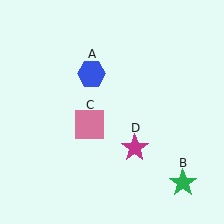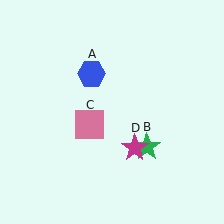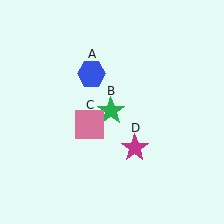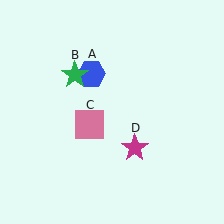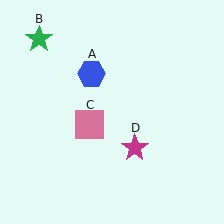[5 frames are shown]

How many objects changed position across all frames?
1 object changed position: green star (object B).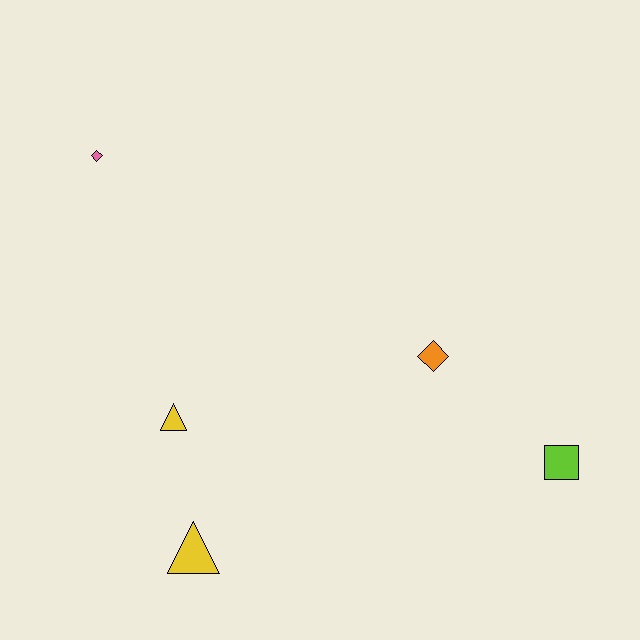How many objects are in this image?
There are 5 objects.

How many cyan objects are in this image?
There are no cyan objects.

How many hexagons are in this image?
There are no hexagons.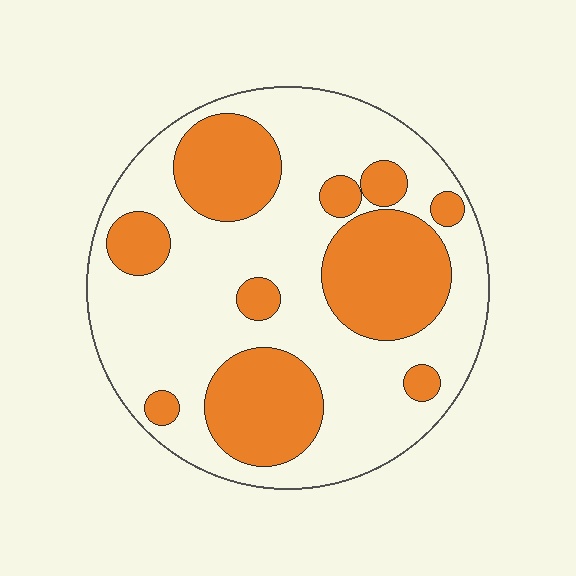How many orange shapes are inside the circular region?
10.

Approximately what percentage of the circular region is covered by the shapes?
Approximately 35%.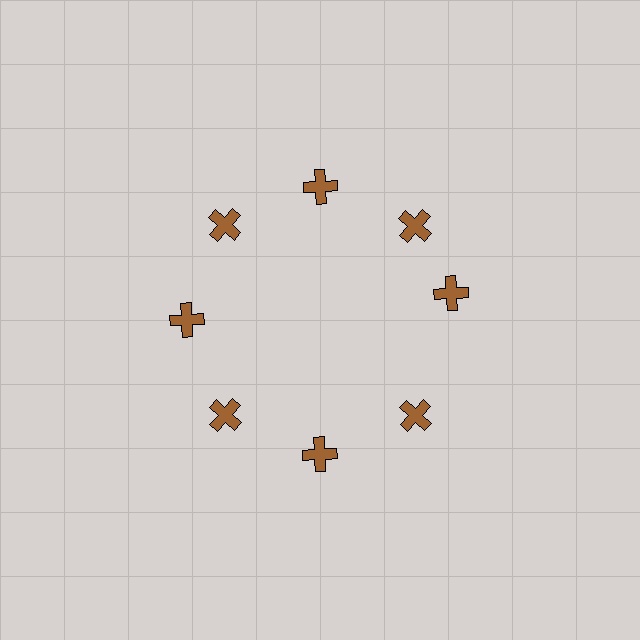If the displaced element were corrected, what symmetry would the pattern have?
It would have 8-fold rotational symmetry — the pattern would map onto itself every 45 degrees.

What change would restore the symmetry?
The symmetry would be restored by rotating it back into even spacing with its neighbors so that all 8 crosses sit at equal angles and equal distance from the center.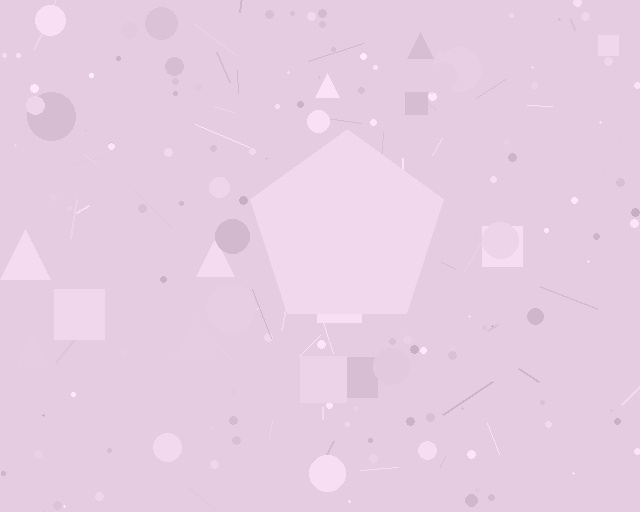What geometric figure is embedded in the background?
A pentagon is embedded in the background.